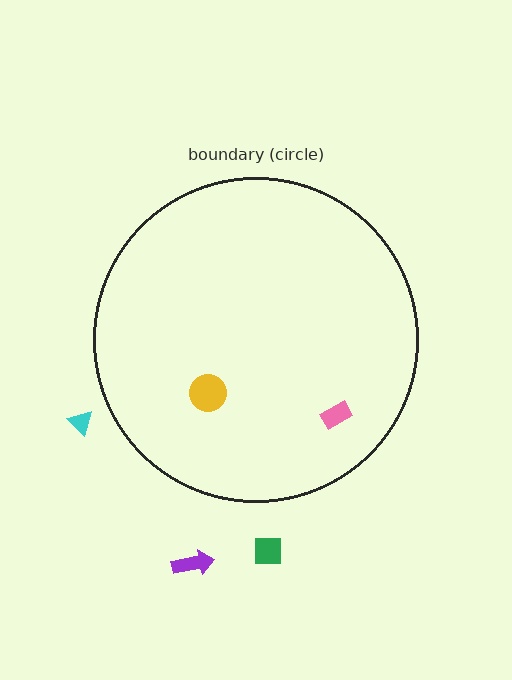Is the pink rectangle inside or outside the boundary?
Inside.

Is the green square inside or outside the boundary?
Outside.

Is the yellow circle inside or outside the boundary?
Inside.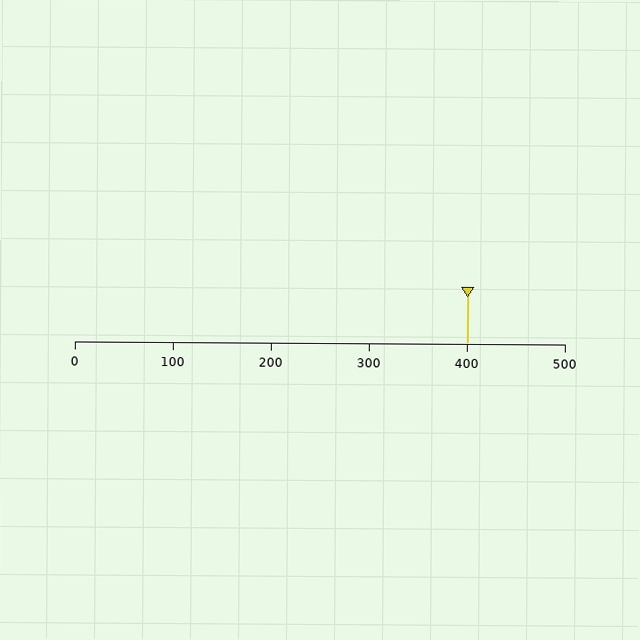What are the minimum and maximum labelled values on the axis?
The axis runs from 0 to 500.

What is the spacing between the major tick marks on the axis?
The major ticks are spaced 100 apart.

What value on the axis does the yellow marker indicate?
The marker indicates approximately 400.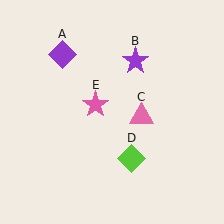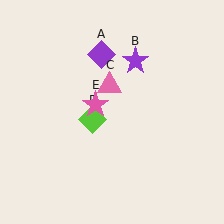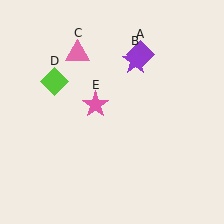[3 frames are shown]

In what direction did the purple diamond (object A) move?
The purple diamond (object A) moved right.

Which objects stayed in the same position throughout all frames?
Purple star (object B) and pink star (object E) remained stationary.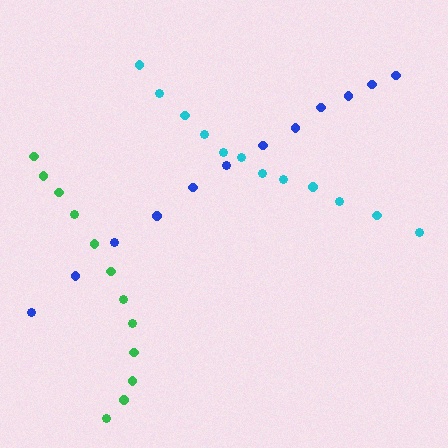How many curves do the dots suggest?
There are 3 distinct paths.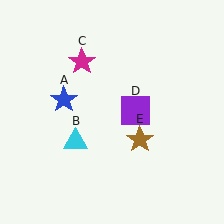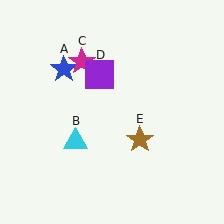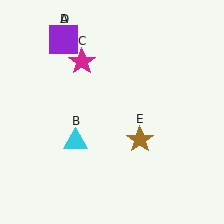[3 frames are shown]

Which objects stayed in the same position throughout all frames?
Cyan triangle (object B) and magenta star (object C) and brown star (object E) remained stationary.